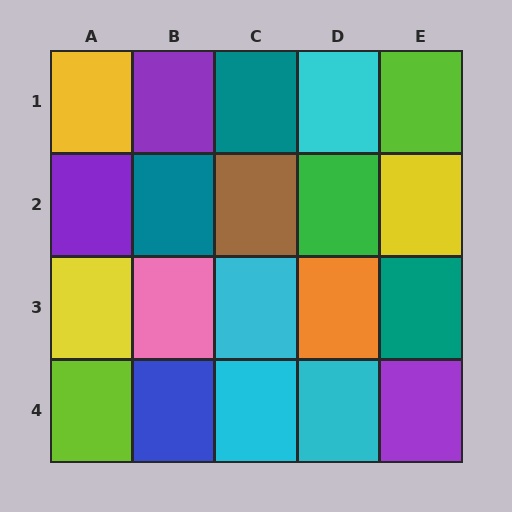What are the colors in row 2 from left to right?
Purple, teal, brown, green, yellow.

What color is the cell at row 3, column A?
Yellow.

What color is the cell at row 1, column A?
Yellow.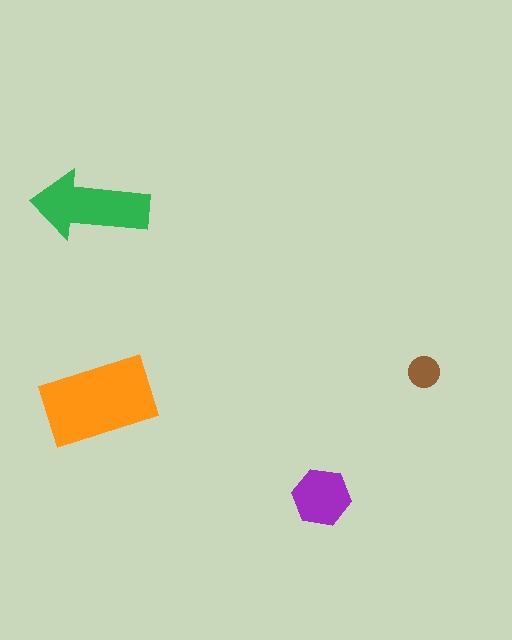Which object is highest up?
The green arrow is topmost.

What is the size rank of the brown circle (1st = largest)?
4th.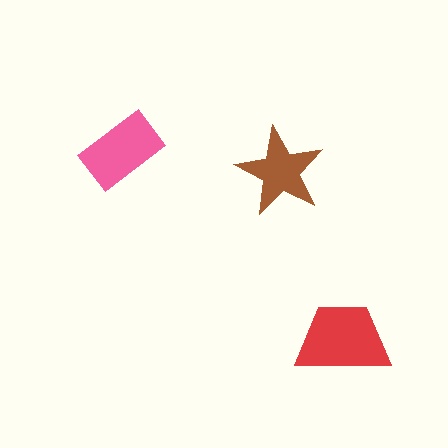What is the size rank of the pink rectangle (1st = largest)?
2nd.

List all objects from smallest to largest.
The brown star, the pink rectangle, the red trapezoid.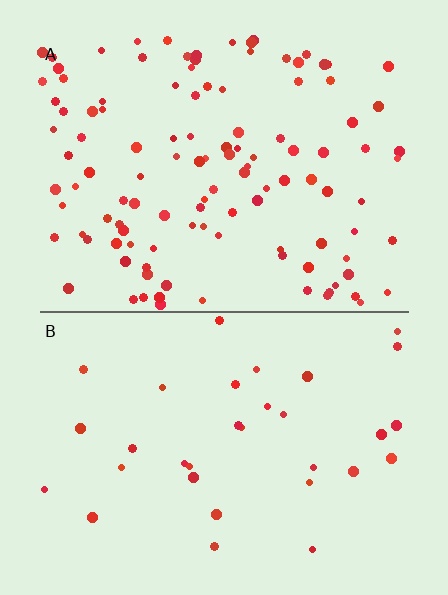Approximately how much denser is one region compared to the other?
Approximately 3.5× — region A over region B.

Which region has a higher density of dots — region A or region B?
A (the top).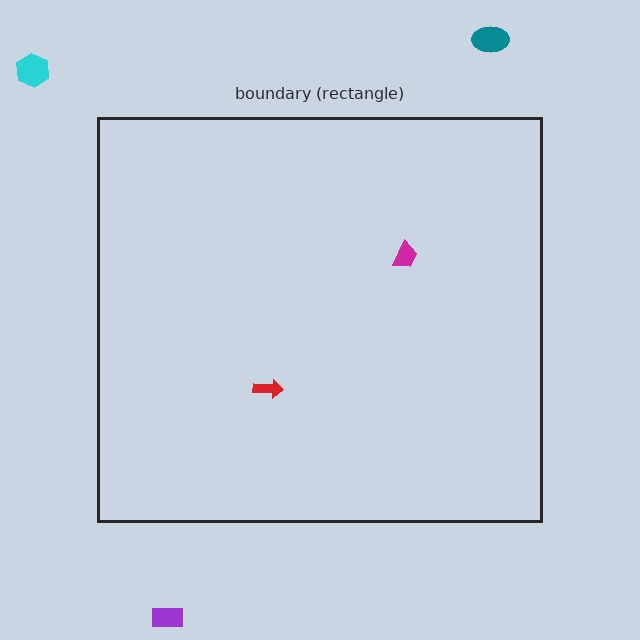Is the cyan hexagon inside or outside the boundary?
Outside.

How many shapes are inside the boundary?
2 inside, 3 outside.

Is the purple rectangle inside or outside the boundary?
Outside.